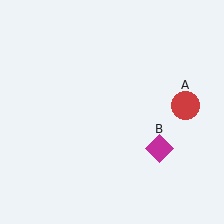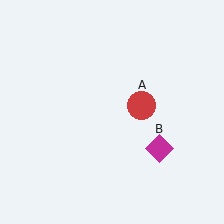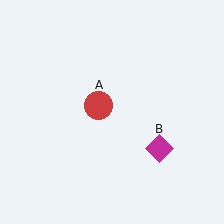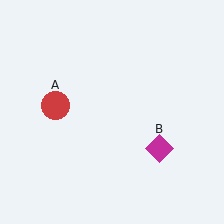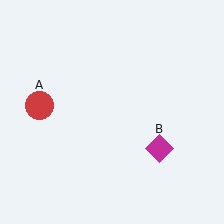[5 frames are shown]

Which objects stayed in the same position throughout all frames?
Magenta diamond (object B) remained stationary.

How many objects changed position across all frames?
1 object changed position: red circle (object A).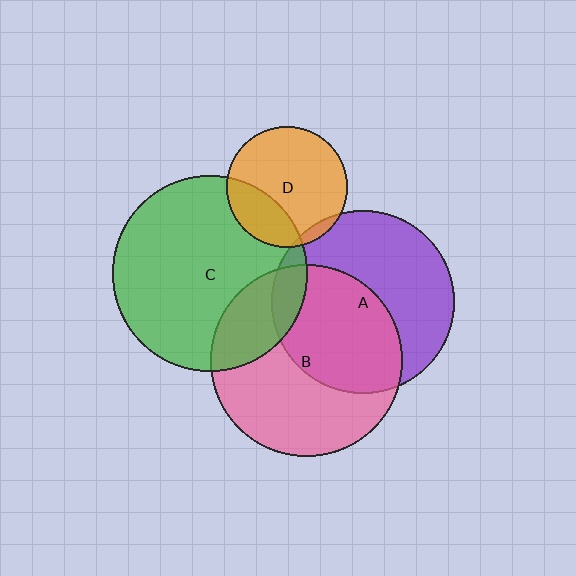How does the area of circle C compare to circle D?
Approximately 2.6 times.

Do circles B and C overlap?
Yes.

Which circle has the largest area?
Circle C (green).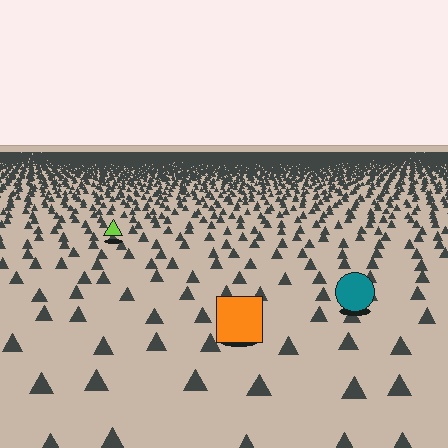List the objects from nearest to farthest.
From nearest to farthest: the orange square, the teal circle, the lime triangle.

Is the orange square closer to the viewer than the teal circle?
Yes. The orange square is closer — you can tell from the texture gradient: the ground texture is coarser near it.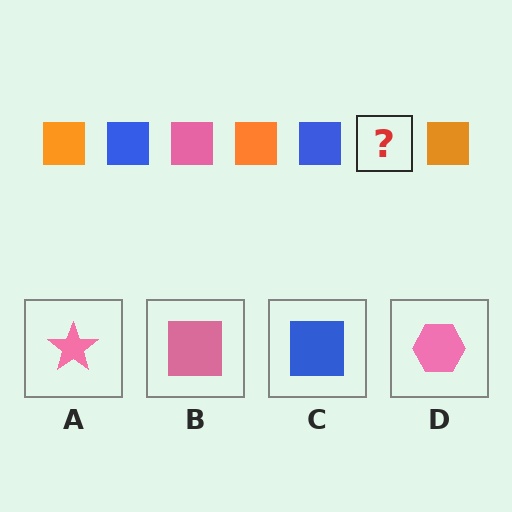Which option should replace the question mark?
Option B.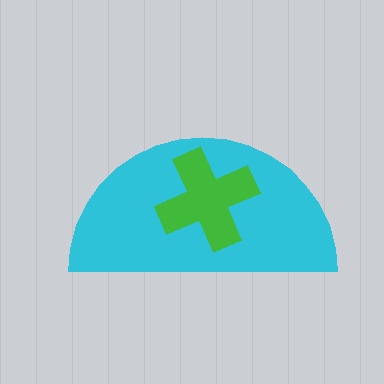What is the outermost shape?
The cyan semicircle.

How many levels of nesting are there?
2.